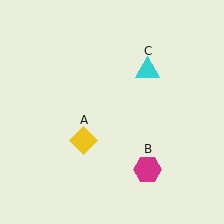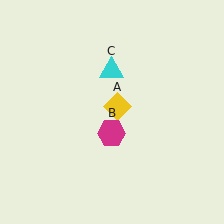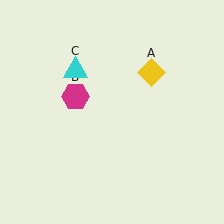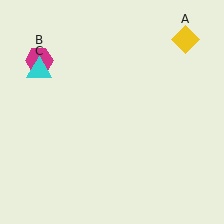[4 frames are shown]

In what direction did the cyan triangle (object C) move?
The cyan triangle (object C) moved left.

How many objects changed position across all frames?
3 objects changed position: yellow diamond (object A), magenta hexagon (object B), cyan triangle (object C).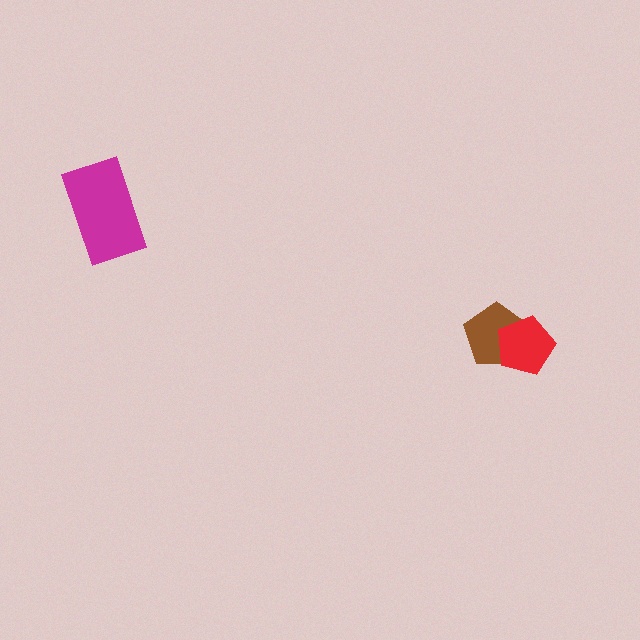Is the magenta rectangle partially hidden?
No, no other shape covers it.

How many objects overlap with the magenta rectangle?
0 objects overlap with the magenta rectangle.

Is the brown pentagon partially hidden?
Yes, it is partially covered by another shape.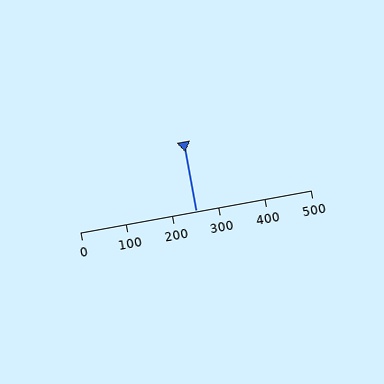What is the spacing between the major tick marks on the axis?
The major ticks are spaced 100 apart.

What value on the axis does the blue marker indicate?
The marker indicates approximately 250.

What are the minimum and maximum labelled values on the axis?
The axis runs from 0 to 500.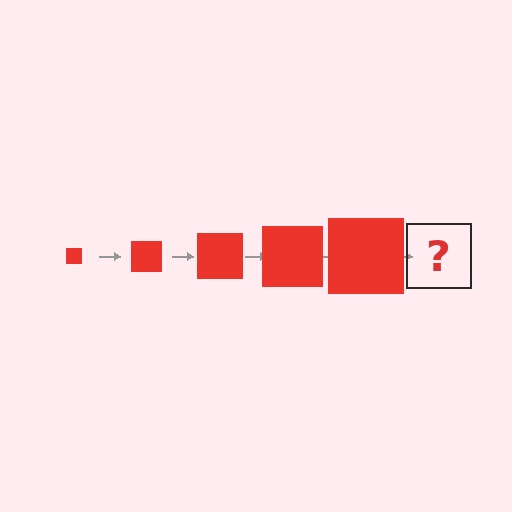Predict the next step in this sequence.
The next step is a red square, larger than the previous one.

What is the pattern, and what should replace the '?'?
The pattern is that the square gets progressively larger each step. The '?' should be a red square, larger than the previous one.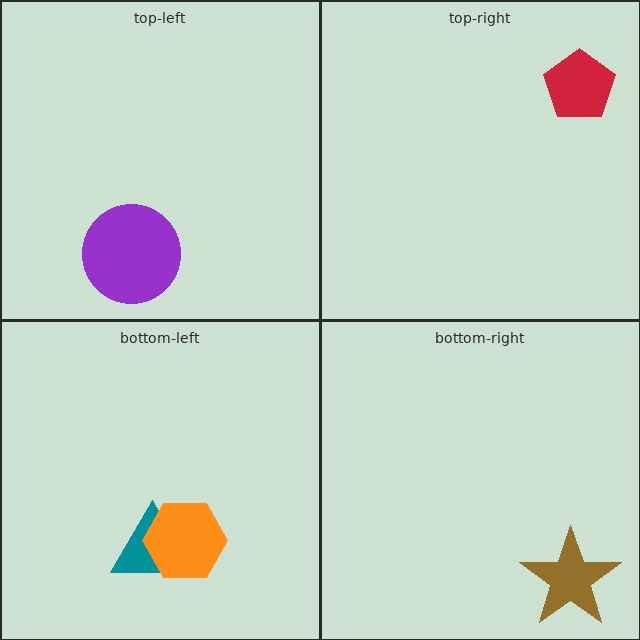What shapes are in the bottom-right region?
The brown star.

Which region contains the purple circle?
The top-left region.